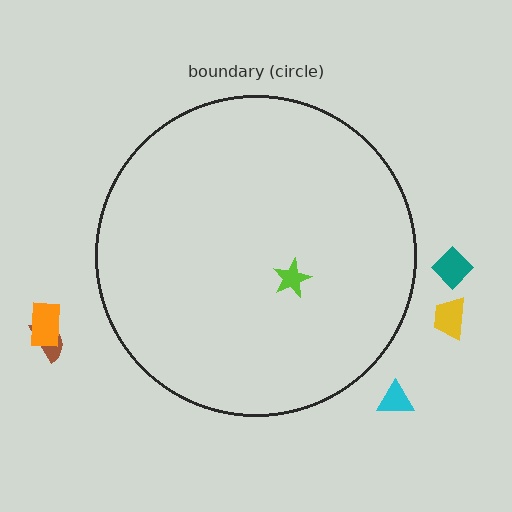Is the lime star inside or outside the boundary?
Inside.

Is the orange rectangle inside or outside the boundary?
Outside.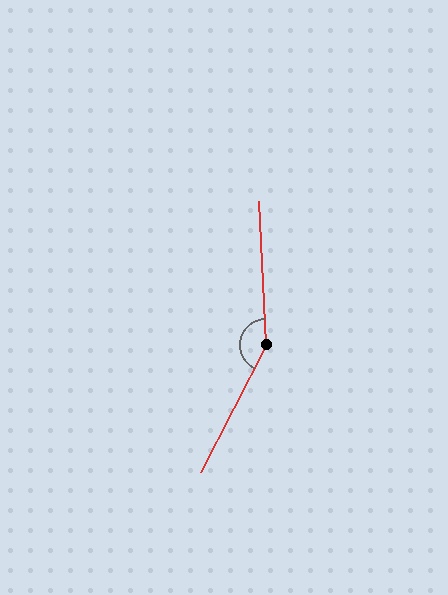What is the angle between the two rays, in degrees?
Approximately 150 degrees.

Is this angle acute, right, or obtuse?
It is obtuse.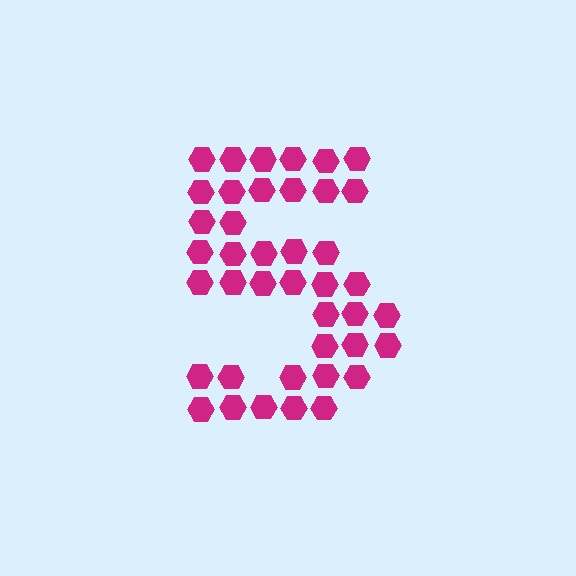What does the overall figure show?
The overall figure shows the digit 5.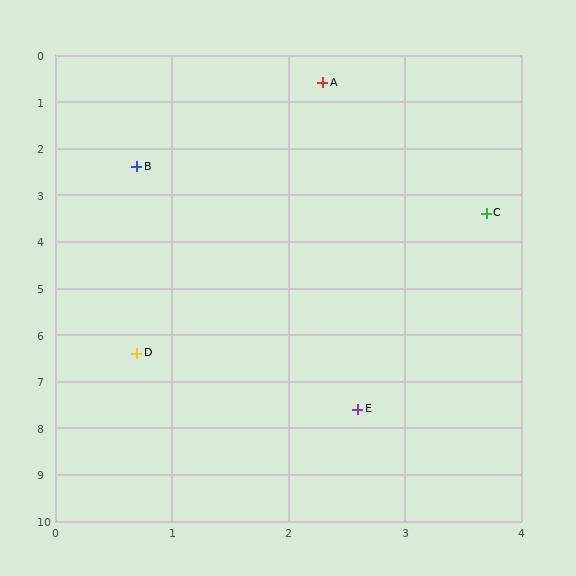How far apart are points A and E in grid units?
Points A and E are about 7.0 grid units apart.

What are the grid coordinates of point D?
Point D is at approximately (0.7, 6.4).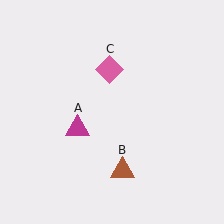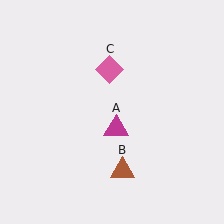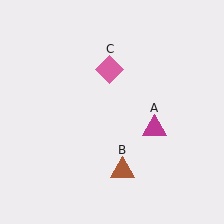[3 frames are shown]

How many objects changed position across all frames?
1 object changed position: magenta triangle (object A).